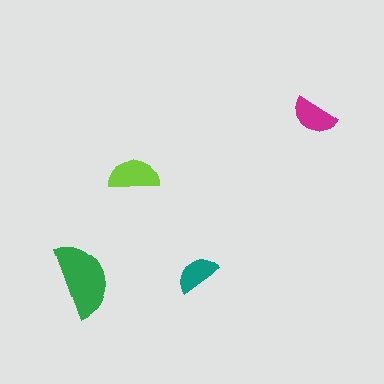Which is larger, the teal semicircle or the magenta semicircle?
The magenta one.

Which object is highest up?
The magenta semicircle is topmost.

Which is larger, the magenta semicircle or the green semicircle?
The green one.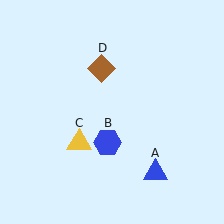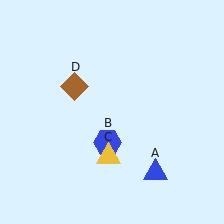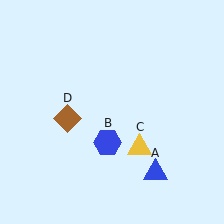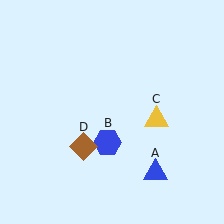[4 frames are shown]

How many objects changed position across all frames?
2 objects changed position: yellow triangle (object C), brown diamond (object D).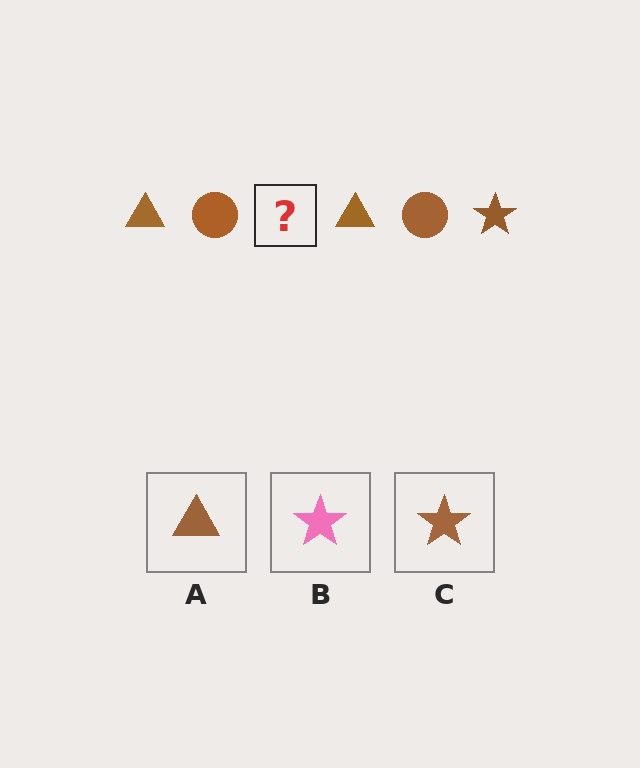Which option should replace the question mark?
Option C.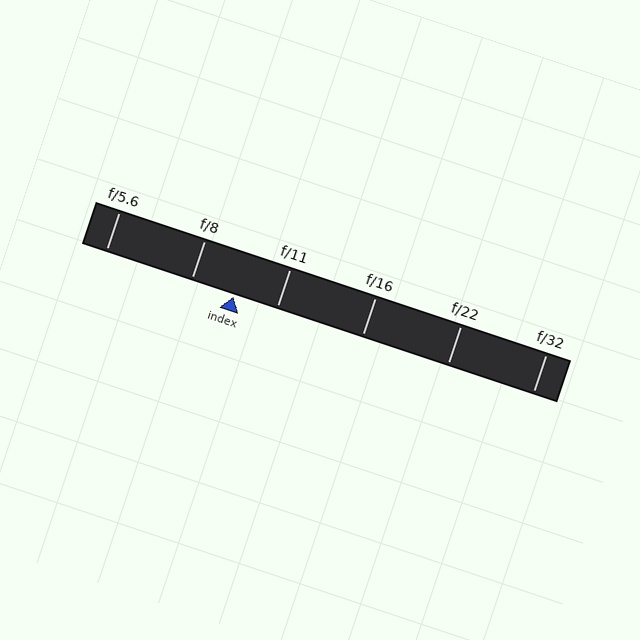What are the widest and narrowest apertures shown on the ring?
The widest aperture shown is f/5.6 and the narrowest is f/32.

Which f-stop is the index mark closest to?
The index mark is closest to f/11.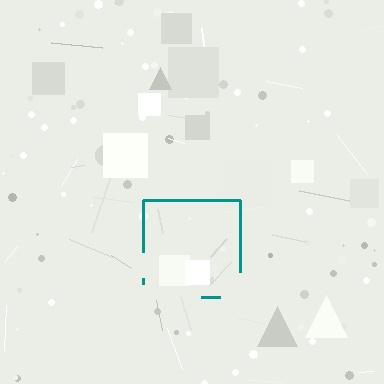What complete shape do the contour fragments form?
The contour fragments form a square.